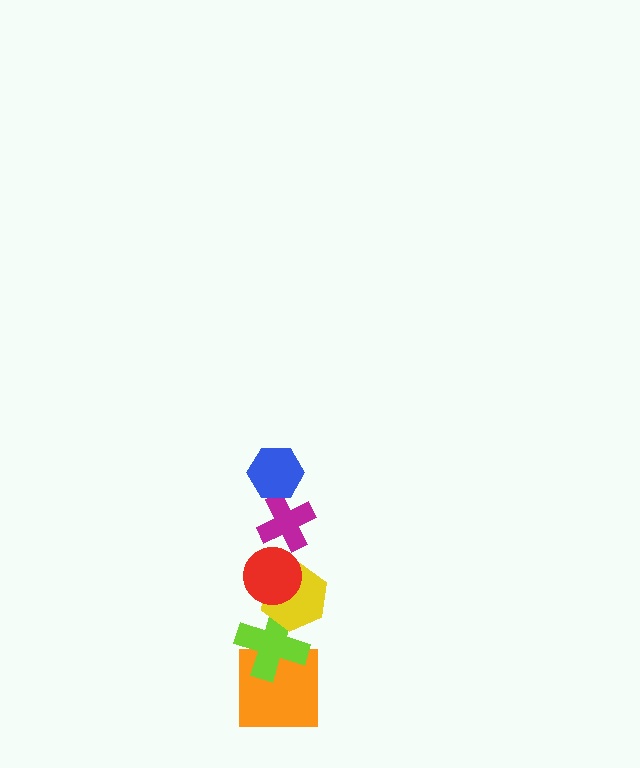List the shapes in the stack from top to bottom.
From top to bottom: the blue hexagon, the magenta cross, the red circle, the yellow hexagon, the lime cross, the orange square.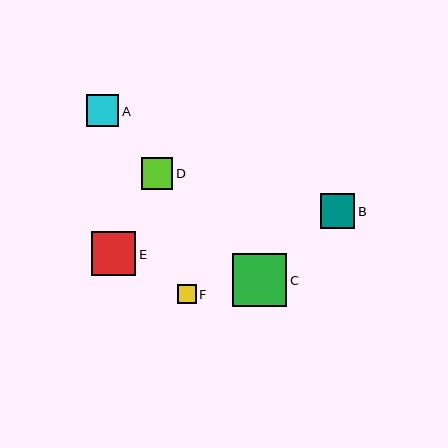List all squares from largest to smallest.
From largest to smallest: C, E, B, A, D, F.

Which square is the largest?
Square C is the largest with a size of approximately 54 pixels.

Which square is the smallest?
Square F is the smallest with a size of approximately 19 pixels.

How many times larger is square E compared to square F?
Square E is approximately 2.4 times the size of square F.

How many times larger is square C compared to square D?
Square C is approximately 1.7 times the size of square D.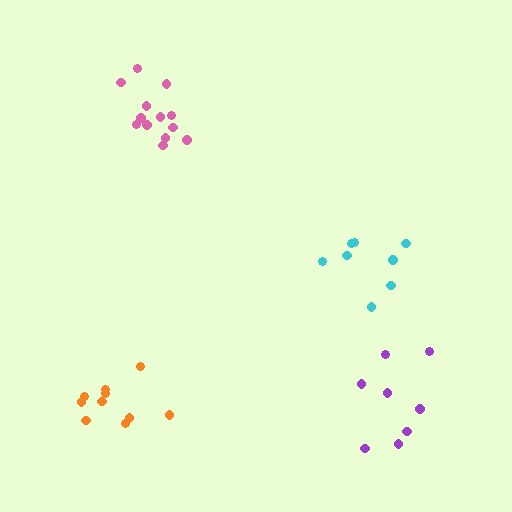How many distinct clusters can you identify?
There are 4 distinct clusters.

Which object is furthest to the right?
The purple cluster is rightmost.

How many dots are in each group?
Group 1: 13 dots, Group 2: 8 dots, Group 3: 10 dots, Group 4: 8 dots (39 total).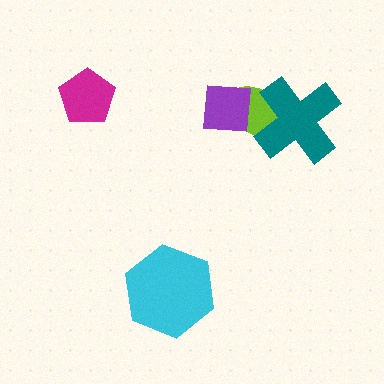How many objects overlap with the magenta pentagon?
0 objects overlap with the magenta pentagon.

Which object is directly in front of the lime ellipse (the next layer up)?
The teal cross is directly in front of the lime ellipse.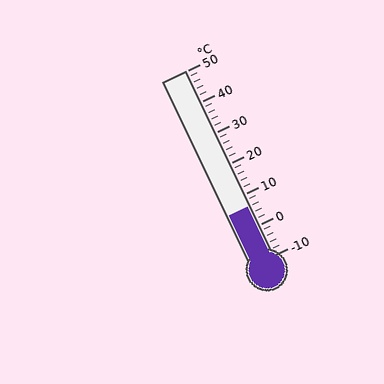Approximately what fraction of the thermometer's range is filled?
The thermometer is filled to approximately 25% of its range.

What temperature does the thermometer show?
The thermometer shows approximately 6°C.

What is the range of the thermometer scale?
The thermometer scale ranges from -10°C to 50°C.